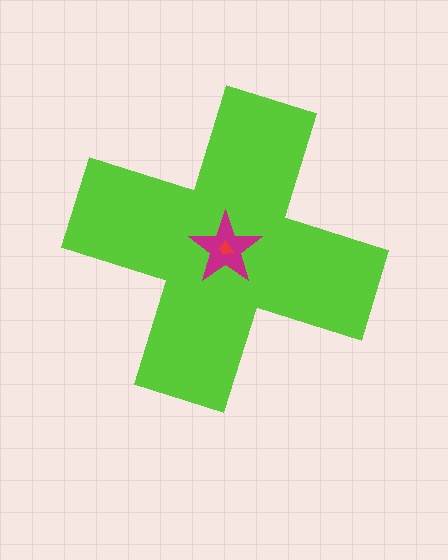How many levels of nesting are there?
3.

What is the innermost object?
The red trapezoid.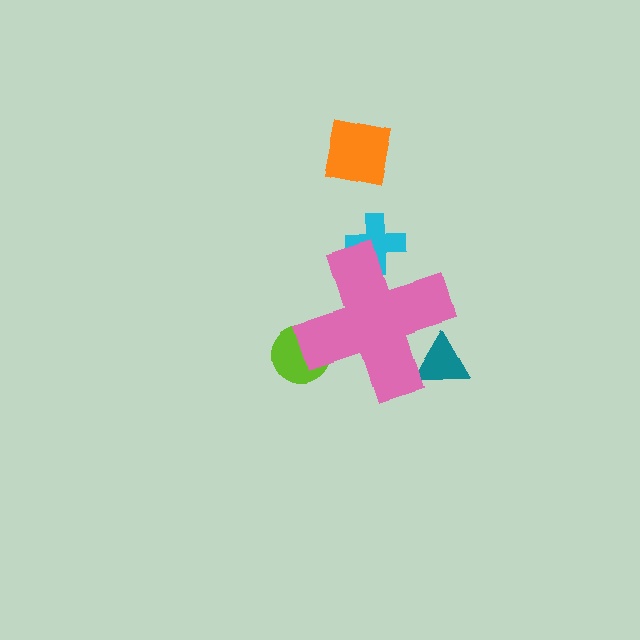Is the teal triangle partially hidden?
Yes, the teal triangle is partially hidden behind the pink cross.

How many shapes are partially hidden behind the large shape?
3 shapes are partially hidden.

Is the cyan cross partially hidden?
Yes, the cyan cross is partially hidden behind the pink cross.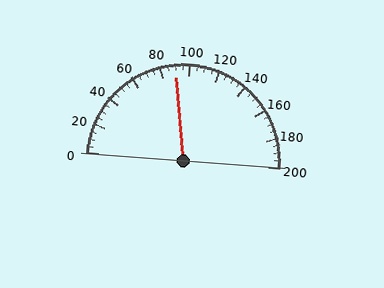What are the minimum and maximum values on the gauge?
The gauge ranges from 0 to 200.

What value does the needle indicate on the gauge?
The needle indicates approximately 90.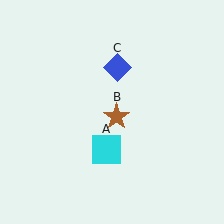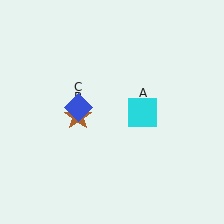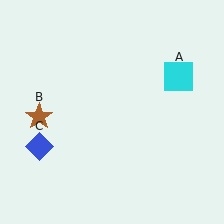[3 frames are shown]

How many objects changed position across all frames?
3 objects changed position: cyan square (object A), brown star (object B), blue diamond (object C).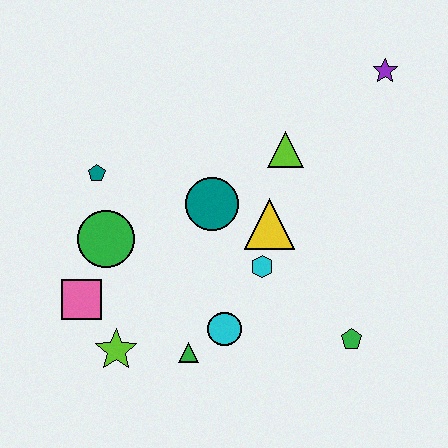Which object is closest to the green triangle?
The cyan circle is closest to the green triangle.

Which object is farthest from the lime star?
The purple star is farthest from the lime star.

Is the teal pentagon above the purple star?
No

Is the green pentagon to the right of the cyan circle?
Yes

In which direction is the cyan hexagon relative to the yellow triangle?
The cyan hexagon is below the yellow triangle.